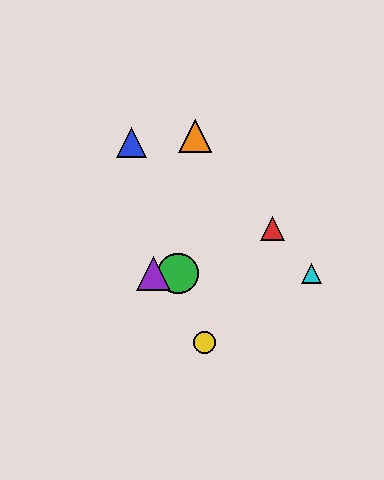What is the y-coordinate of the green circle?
The green circle is at y≈273.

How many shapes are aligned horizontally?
3 shapes (the green circle, the purple triangle, the cyan triangle) are aligned horizontally.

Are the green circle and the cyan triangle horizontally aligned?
Yes, both are at y≈273.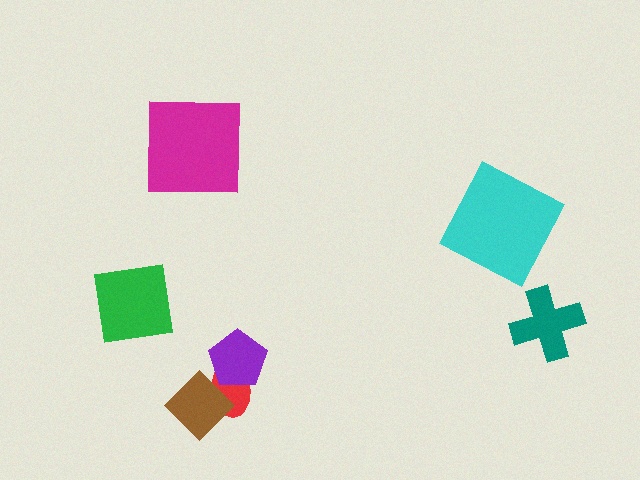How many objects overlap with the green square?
0 objects overlap with the green square.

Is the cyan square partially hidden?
No, no other shape covers it.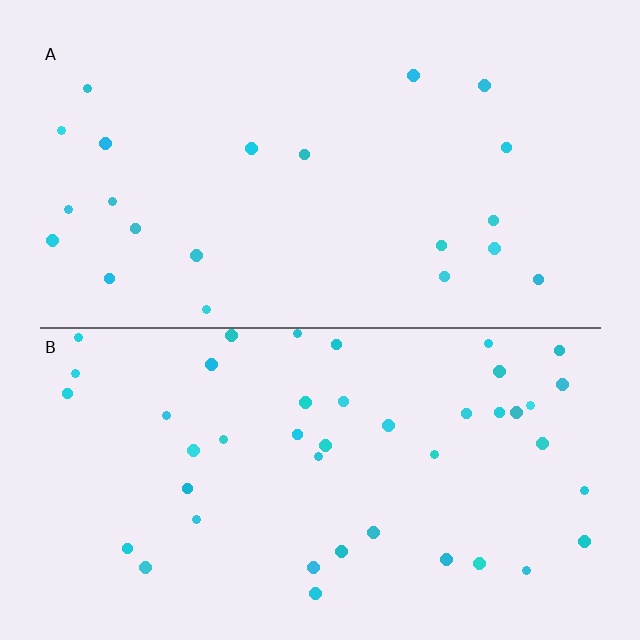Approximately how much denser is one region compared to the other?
Approximately 2.1× — region B over region A.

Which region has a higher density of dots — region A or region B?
B (the bottom).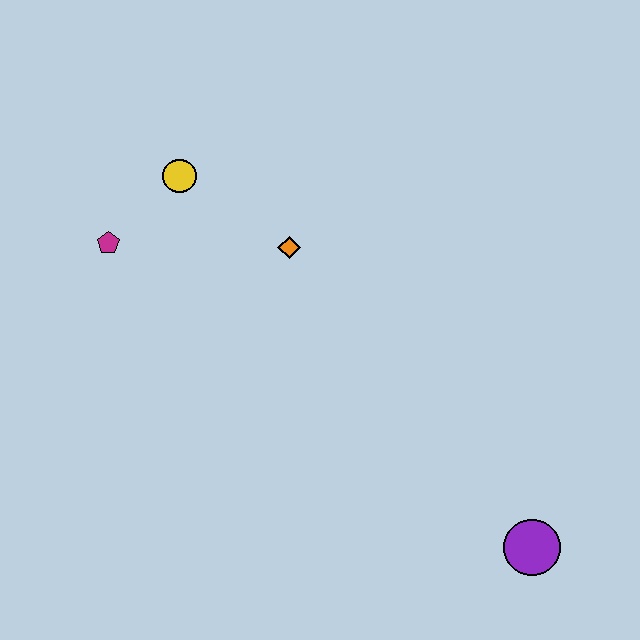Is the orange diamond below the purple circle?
No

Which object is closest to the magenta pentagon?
The yellow circle is closest to the magenta pentagon.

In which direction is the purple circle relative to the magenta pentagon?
The purple circle is to the right of the magenta pentagon.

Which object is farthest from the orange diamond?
The purple circle is farthest from the orange diamond.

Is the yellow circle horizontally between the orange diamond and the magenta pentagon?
Yes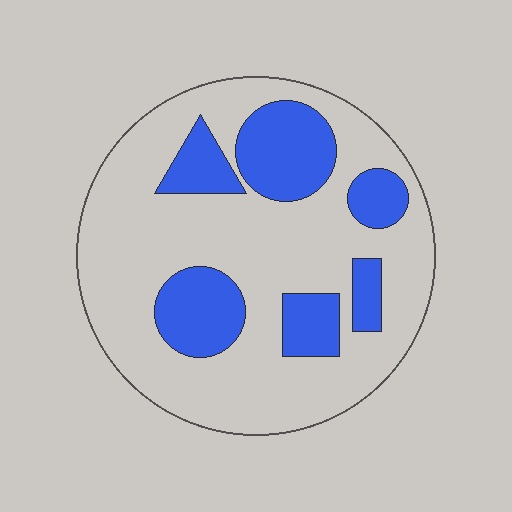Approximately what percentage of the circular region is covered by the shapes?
Approximately 25%.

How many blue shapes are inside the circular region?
6.